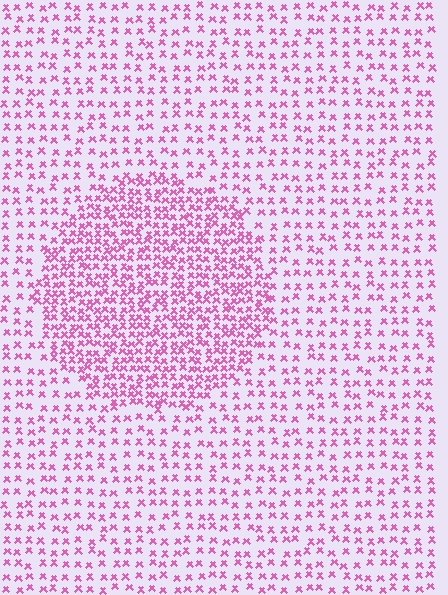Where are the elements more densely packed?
The elements are more densely packed inside the circle boundary.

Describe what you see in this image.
The image contains small pink elements arranged at two different densities. A circle-shaped region is visible where the elements are more densely packed than the surrounding area.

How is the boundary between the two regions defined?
The boundary is defined by a change in element density (approximately 2.1x ratio). All elements are the same color, size, and shape.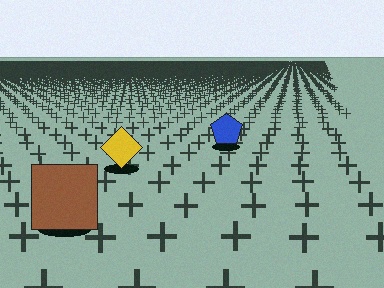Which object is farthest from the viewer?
The blue pentagon is farthest from the viewer. It appears smaller and the ground texture around it is denser.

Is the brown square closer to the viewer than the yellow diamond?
Yes. The brown square is closer — you can tell from the texture gradient: the ground texture is coarser near it.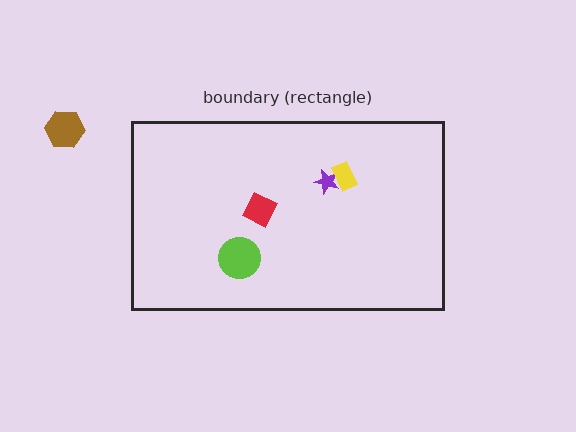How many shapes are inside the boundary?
4 inside, 1 outside.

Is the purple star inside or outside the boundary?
Inside.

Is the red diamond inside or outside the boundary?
Inside.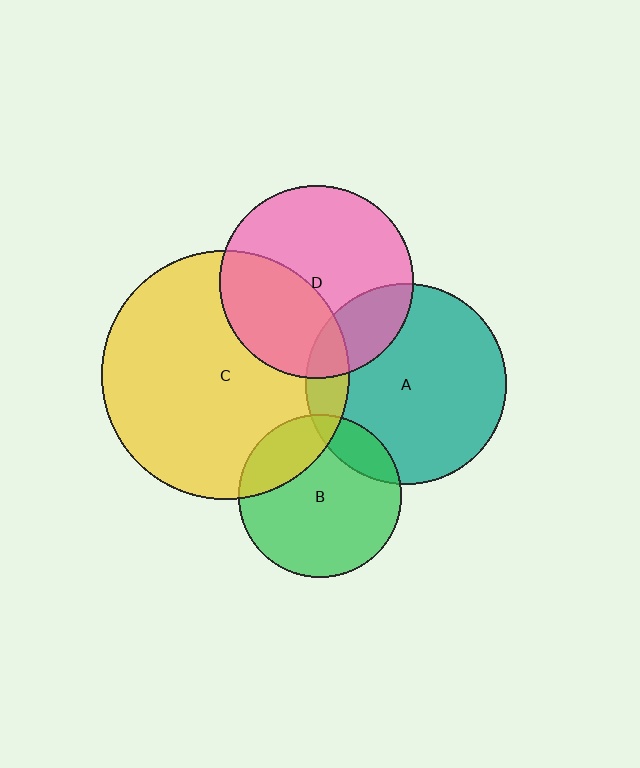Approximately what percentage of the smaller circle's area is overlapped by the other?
Approximately 10%.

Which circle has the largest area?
Circle C (yellow).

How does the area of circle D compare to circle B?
Approximately 1.4 times.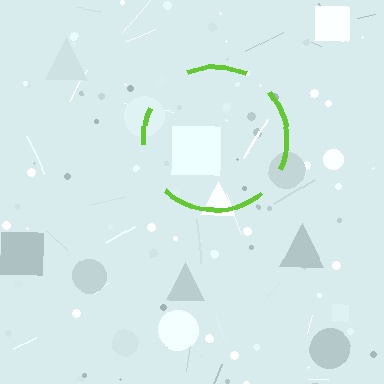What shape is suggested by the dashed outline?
The dashed outline suggests a circle.